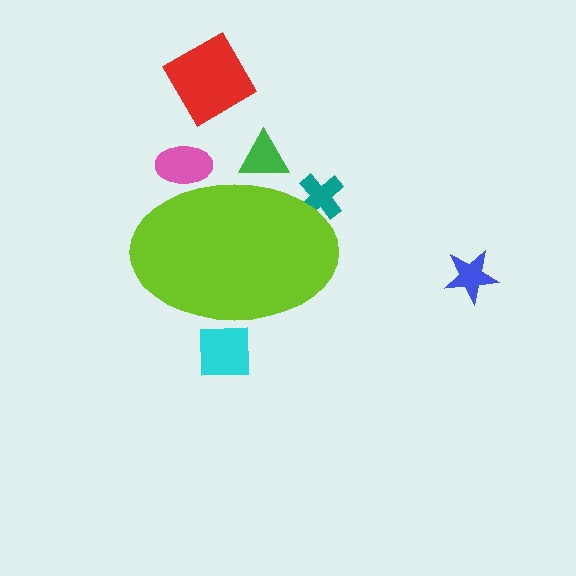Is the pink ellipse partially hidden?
Yes, the pink ellipse is partially hidden behind the lime ellipse.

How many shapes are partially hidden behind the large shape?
4 shapes are partially hidden.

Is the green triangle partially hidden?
Yes, the green triangle is partially hidden behind the lime ellipse.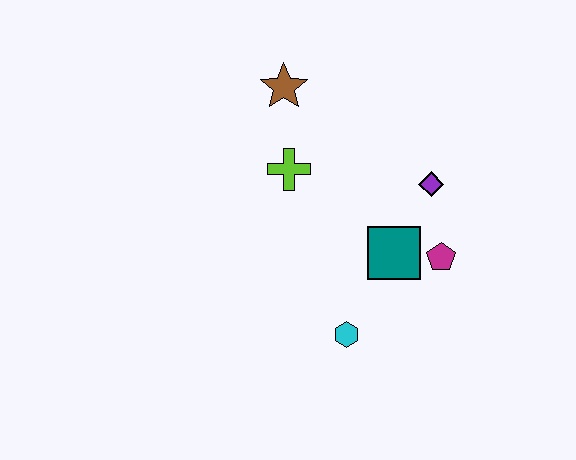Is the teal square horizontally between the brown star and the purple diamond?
Yes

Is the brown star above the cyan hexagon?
Yes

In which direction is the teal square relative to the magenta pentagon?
The teal square is to the left of the magenta pentagon.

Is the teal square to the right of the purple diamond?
No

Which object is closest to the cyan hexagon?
The teal square is closest to the cyan hexagon.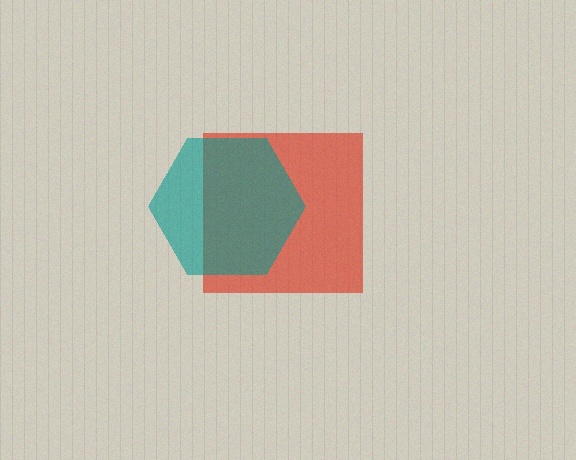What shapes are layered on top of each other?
The layered shapes are: a red square, a teal hexagon.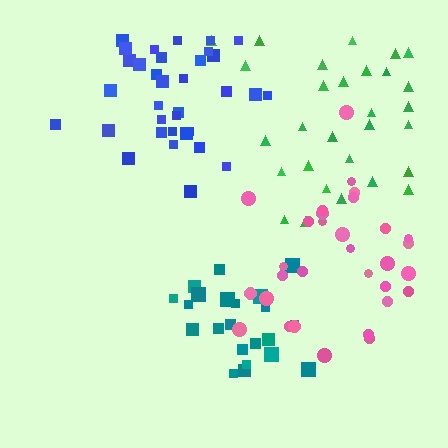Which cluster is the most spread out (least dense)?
Green.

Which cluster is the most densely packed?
Teal.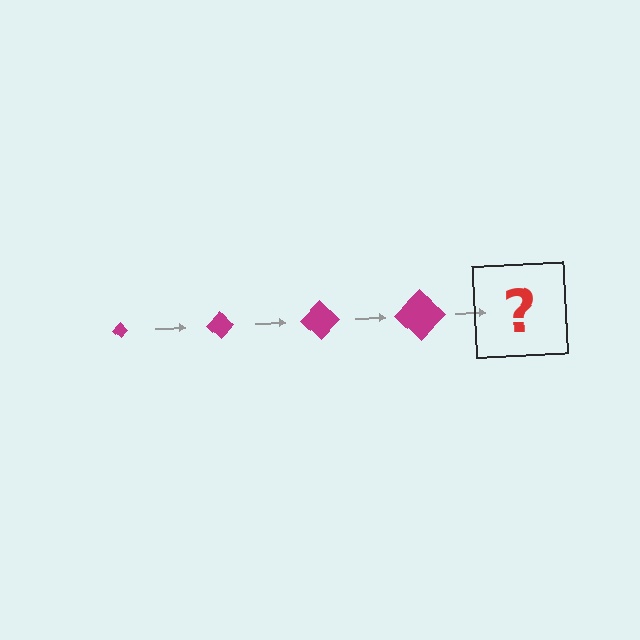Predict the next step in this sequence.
The next step is a magenta diamond, larger than the previous one.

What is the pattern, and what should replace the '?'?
The pattern is that the diamond gets progressively larger each step. The '?' should be a magenta diamond, larger than the previous one.